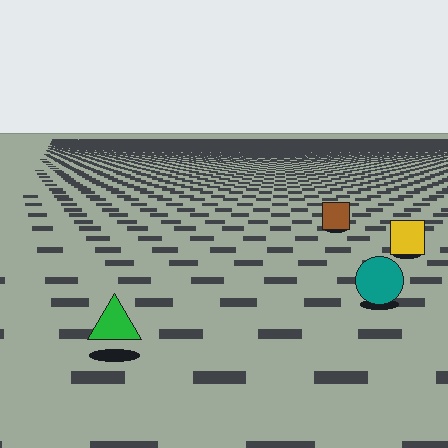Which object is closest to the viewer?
The green triangle is closest. The texture marks near it are larger and more spread out.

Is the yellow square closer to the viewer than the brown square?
Yes. The yellow square is closer — you can tell from the texture gradient: the ground texture is coarser near it.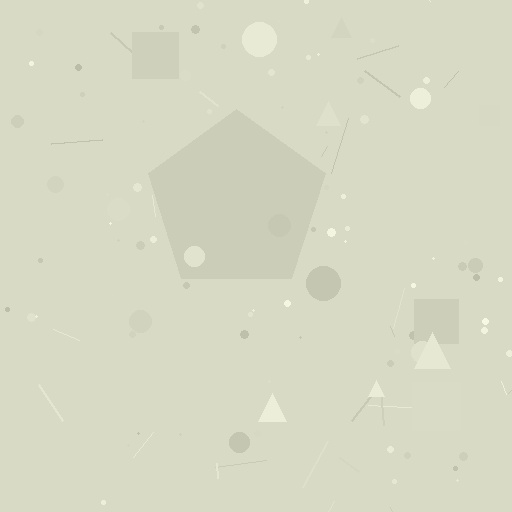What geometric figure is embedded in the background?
A pentagon is embedded in the background.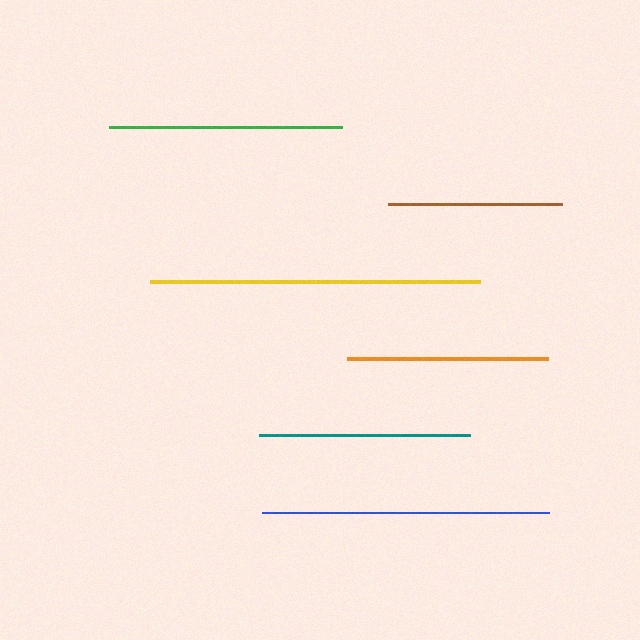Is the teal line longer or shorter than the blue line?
The blue line is longer than the teal line.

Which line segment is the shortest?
The brown line is the shortest at approximately 174 pixels.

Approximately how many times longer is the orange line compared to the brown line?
The orange line is approximately 1.2 times the length of the brown line.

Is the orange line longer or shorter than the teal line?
The teal line is longer than the orange line.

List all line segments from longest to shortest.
From longest to shortest: yellow, blue, green, teal, orange, brown.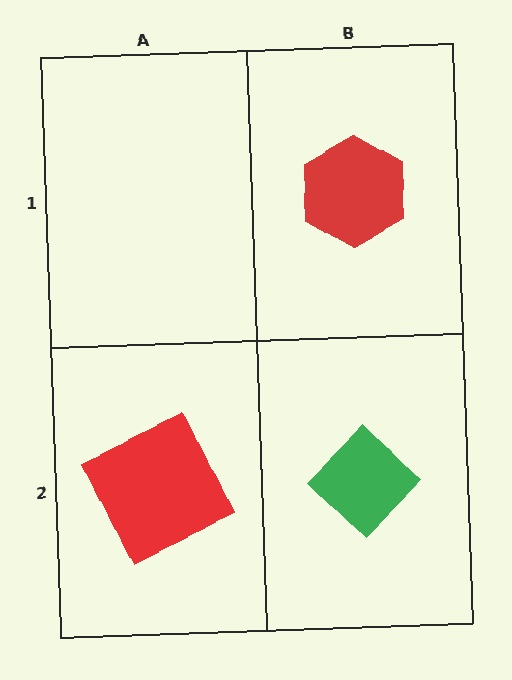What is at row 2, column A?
A red square.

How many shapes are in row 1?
1 shape.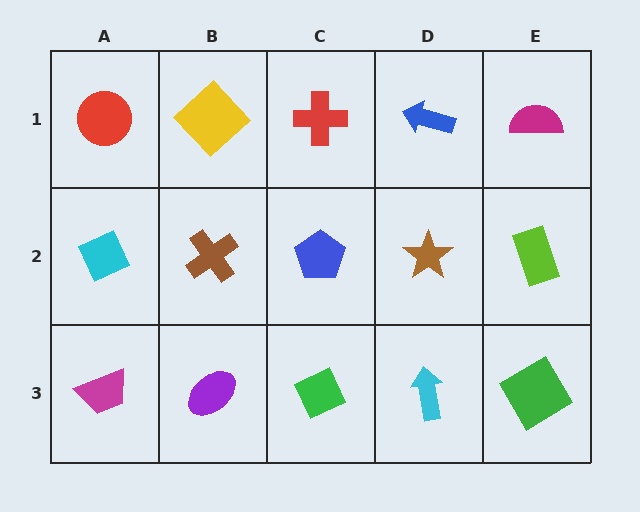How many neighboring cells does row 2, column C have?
4.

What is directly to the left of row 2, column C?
A brown cross.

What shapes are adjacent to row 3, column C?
A blue pentagon (row 2, column C), a purple ellipse (row 3, column B), a cyan arrow (row 3, column D).